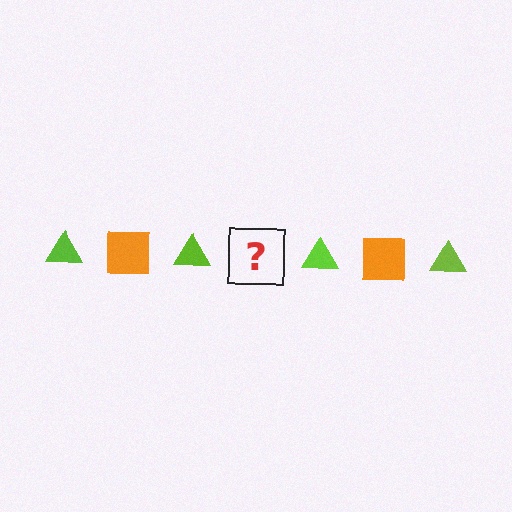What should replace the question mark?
The question mark should be replaced with an orange square.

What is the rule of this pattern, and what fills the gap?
The rule is that the pattern alternates between lime triangle and orange square. The gap should be filled with an orange square.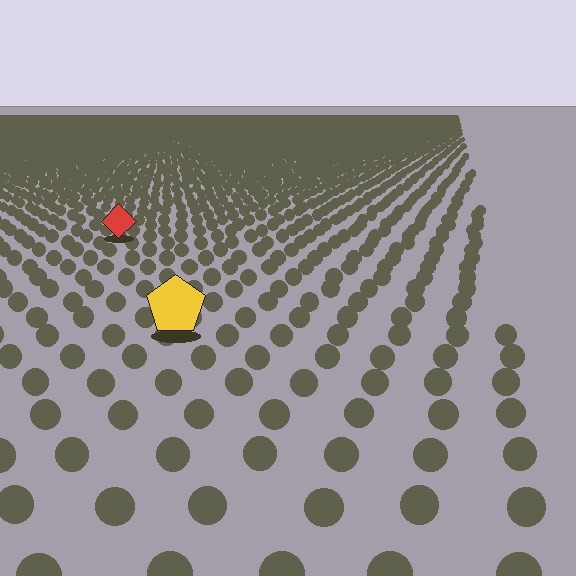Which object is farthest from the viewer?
The red diamond is farthest from the viewer. It appears smaller and the ground texture around it is denser.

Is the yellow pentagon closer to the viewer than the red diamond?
Yes. The yellow pentagon is closer — you can tell from the texture gradient: the ground texture is coarser near it.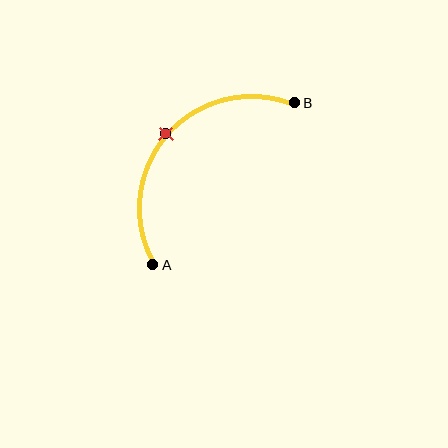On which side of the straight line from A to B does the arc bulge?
The arc bulges above and to the left of the straight line connecting A and B.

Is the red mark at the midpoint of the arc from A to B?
Yes. The red mark lies on the arc at equal arc-length from both A and B — it is the arc midpoint.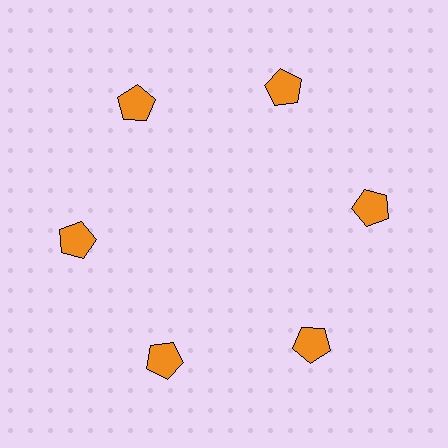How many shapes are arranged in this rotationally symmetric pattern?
There are 6 shapes, arranged in 6 groups of 1.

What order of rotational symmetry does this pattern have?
This pattern has 6-fold rotational symmetry.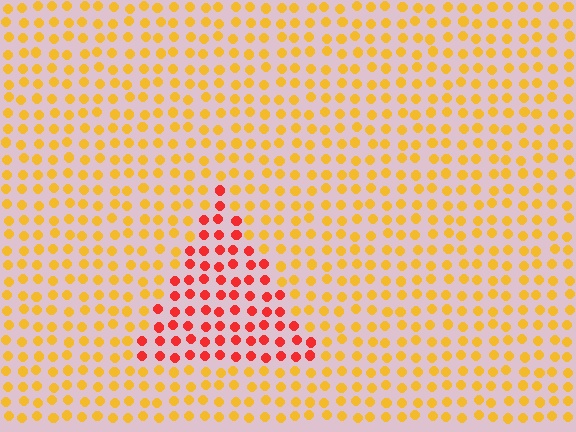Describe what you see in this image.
The image is filled with small yellow elements in a uniform arrangement. A triangle-shaped region is visible where the elements are tinted to a slightly different hue, forming a subtle color boundary.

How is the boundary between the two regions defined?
The boundary is defined purely by a slight shift in hue (about 44 degrees). Spacing, size, and orientation are identical on both sides.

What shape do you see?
I see a triangle.